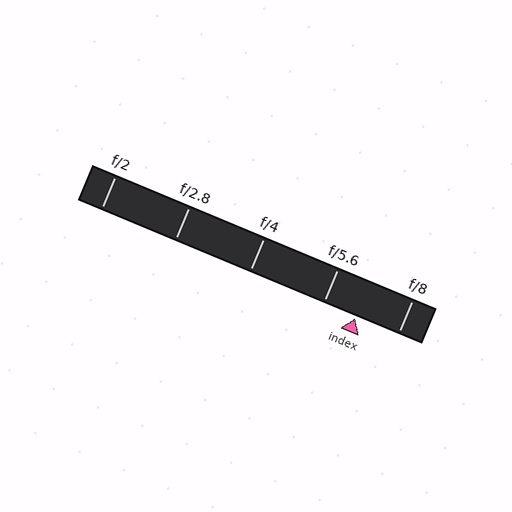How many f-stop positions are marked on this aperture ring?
There are 5 f-stop positions marked.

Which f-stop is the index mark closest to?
The index mark is closest to f/5.6.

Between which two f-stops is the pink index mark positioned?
The index mark is between f/5.6 and f/8.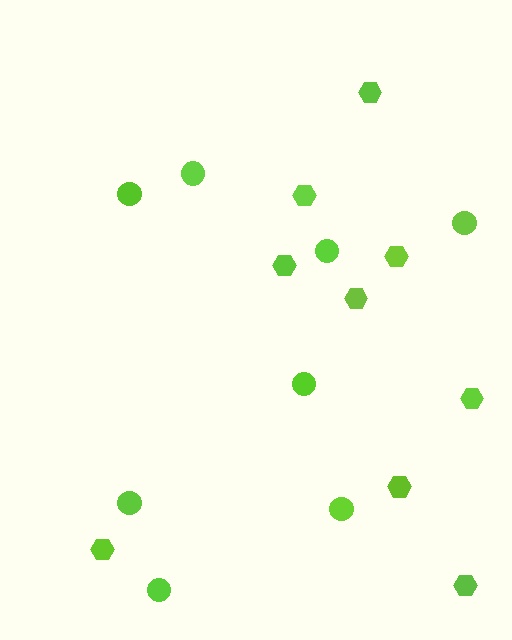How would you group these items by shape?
There are 2 groups: one group of hexagons (9) and one group of circles (8).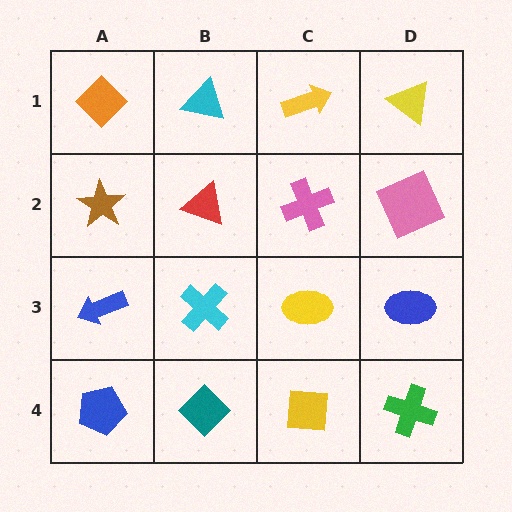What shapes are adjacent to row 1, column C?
A pink cross (row 2, column C), a cyan triangle (row 1, column B), a yellow triangle (row 1, column D).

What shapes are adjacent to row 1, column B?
A red triangle (row 2, column B), an orange diamond (row 1, column A), a yellow arrow (row 1, column C).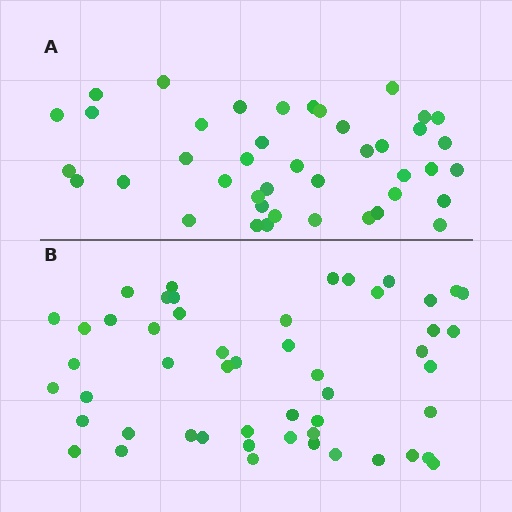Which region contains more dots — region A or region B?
Region B (the bottom region) has more dots.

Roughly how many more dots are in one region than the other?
Region B has roughly 8 or so more dots than region A.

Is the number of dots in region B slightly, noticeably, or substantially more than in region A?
Region B has only slightly more — the two regions are fairly close. The ratio is roughly 1.2 to 1.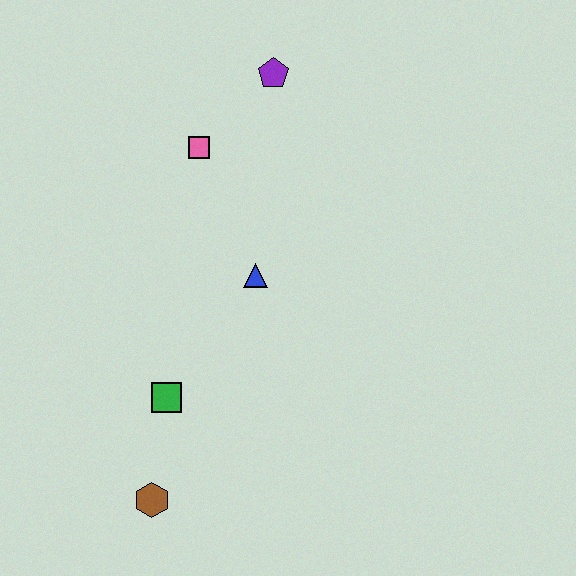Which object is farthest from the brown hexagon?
The purple pentagon is farthest from the brown hexagon.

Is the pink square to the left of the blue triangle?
Yes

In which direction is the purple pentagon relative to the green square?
The purple pentagon is above the green square.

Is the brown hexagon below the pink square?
Yes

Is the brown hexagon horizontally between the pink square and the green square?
No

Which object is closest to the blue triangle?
The pink square is closest to the blue triangle.